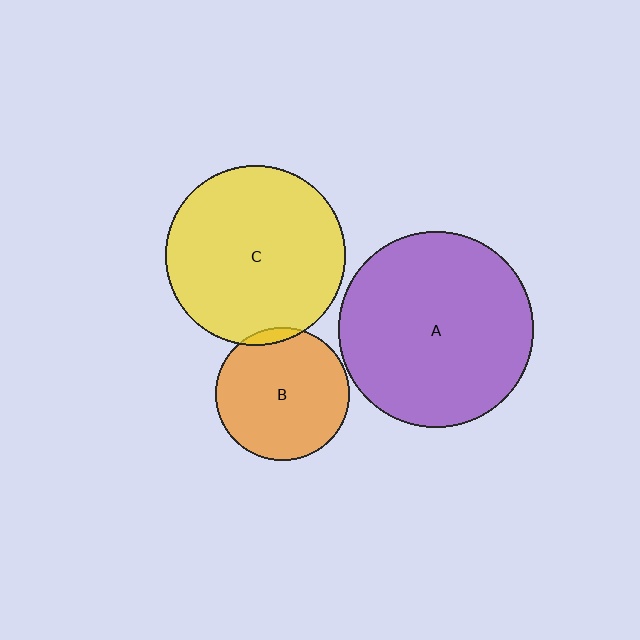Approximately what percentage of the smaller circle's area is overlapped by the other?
Approximately 5%.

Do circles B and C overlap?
Yes.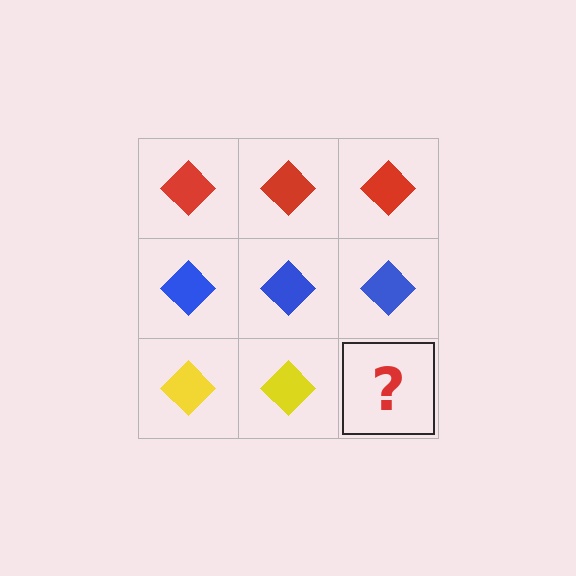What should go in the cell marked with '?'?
The missing cell should contain a yellow diamond.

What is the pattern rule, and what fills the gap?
The rule is that each row has a consistent color. The gap should be filled with a yellow diamond.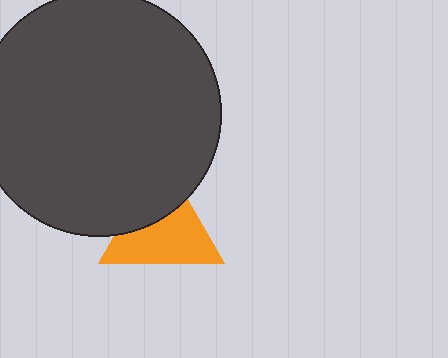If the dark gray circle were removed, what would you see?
You would see the complete orange triangle.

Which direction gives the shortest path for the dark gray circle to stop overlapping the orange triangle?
Moving up gives the shortest separation.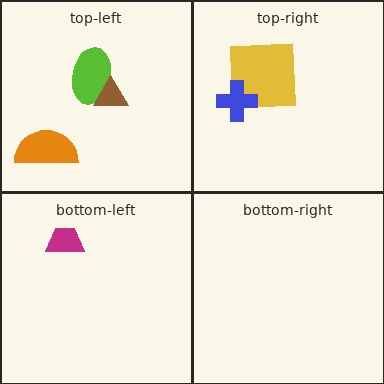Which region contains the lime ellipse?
The top-left region.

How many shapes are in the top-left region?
3.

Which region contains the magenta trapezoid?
The bottom-left region.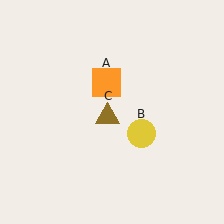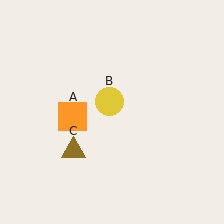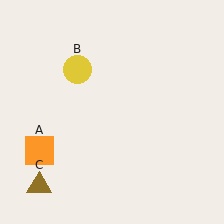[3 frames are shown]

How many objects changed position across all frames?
3 objects changed position: orange square (object A), yellow circle (object B), brown triangle (object C).